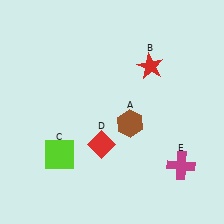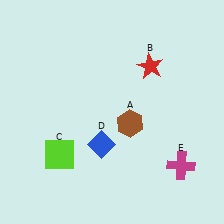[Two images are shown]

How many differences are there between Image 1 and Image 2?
There is 1 difference between the two images.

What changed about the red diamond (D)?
In Image 1, D is red. In Image 2, it changed to blue.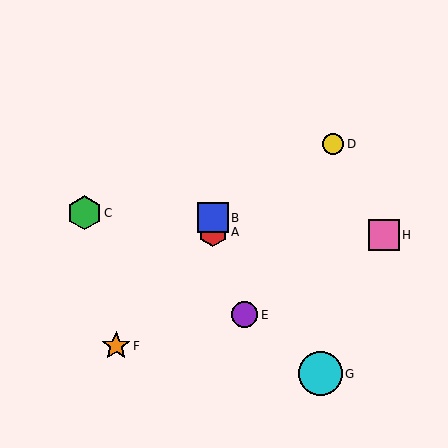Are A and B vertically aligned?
Yes, both are at x≈213.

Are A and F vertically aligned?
No, A is at x≈213 and F is at x≈116.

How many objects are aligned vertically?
2 objects (A, B) are aligned vertically.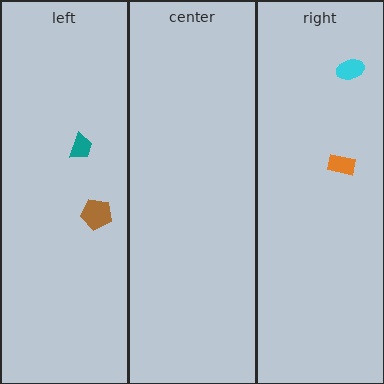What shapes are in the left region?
The brown pentagon, the teal trapezoid.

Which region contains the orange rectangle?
The right region.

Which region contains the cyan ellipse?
The right region.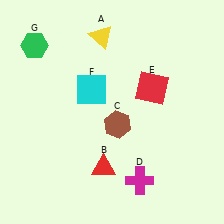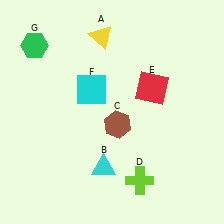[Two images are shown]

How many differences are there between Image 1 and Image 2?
There are 2 differences between the two images.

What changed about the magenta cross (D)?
In Image 1, D is magenta. In Image 2, it changed to lime.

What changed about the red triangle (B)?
In Image 1, B is red. In Image 2, it changed to cyan.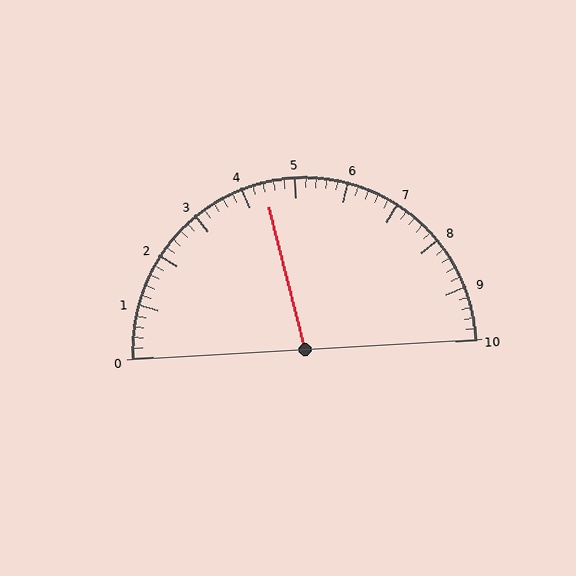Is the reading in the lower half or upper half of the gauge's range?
The reading is in the lower half of the range (0 to 10).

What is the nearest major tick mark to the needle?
The nearest major tick mark is 4.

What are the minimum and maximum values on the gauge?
The gauge ranges from 0 to 10.